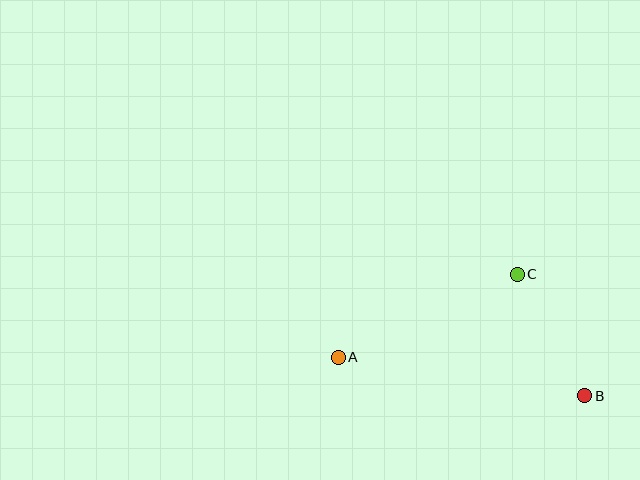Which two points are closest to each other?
Points B and C are closest to each other.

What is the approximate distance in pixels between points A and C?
The distance between A and C is approximately 197 pixels.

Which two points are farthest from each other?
Points A and B are farthest from each other.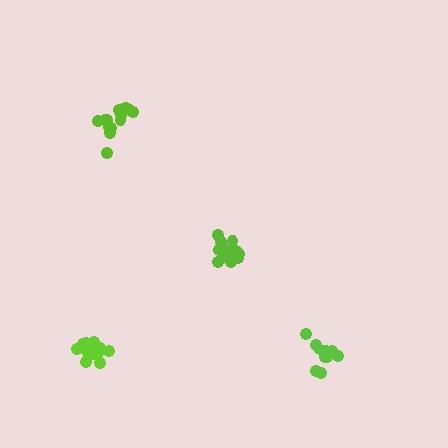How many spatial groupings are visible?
There are 4 spatial groupings.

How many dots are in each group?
Group 1: 17 dots, Group 2: 11 dots, Group 3: 15 dots, Group 4: 13 dots (56 total).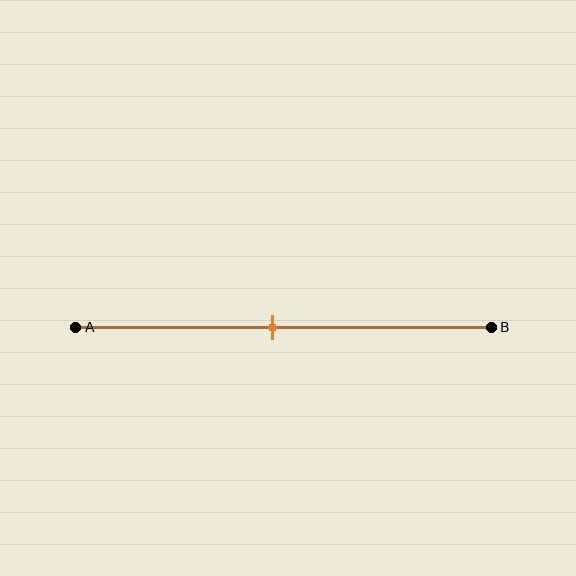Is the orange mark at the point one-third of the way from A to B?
No, the mark is at about 45% from A, not at the 33% one-third point.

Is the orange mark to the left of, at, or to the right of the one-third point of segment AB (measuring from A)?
The orange mark is to the right of the one-third point of segment AB.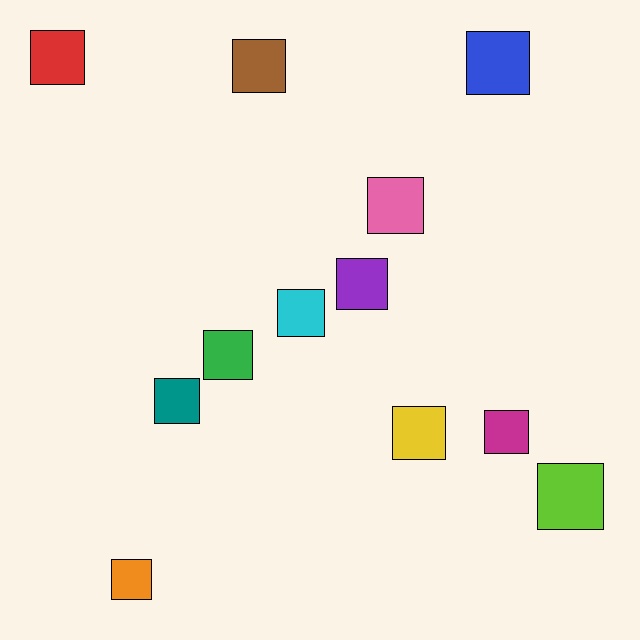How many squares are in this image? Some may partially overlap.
There are 12 squares.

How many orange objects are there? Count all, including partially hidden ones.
There is 1 orange object.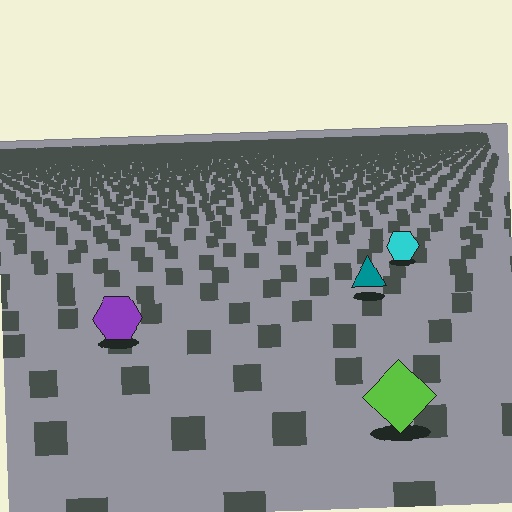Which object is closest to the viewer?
The lime diamond is closest. The texture marks near it are larger and more spread out.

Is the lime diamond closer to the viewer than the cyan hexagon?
Yes. The lime diamond is closer — you can tell from the texture gradient: the ground texture is coarser near it.